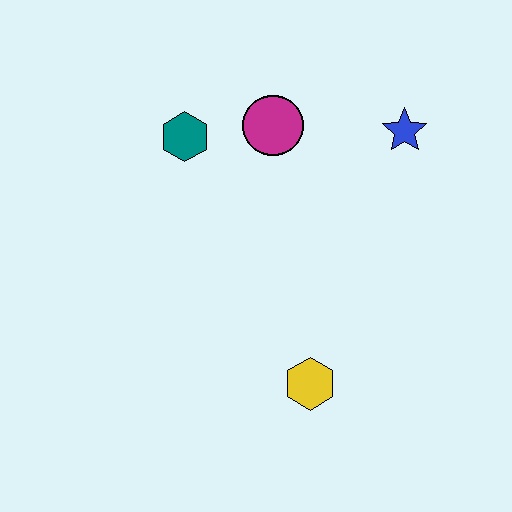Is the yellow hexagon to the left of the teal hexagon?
No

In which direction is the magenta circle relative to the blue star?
The magenta circle is to the left of the blue star.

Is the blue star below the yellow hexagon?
No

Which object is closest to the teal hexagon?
The magenta circle is closest to the teal hexagon.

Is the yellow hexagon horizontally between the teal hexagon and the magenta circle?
No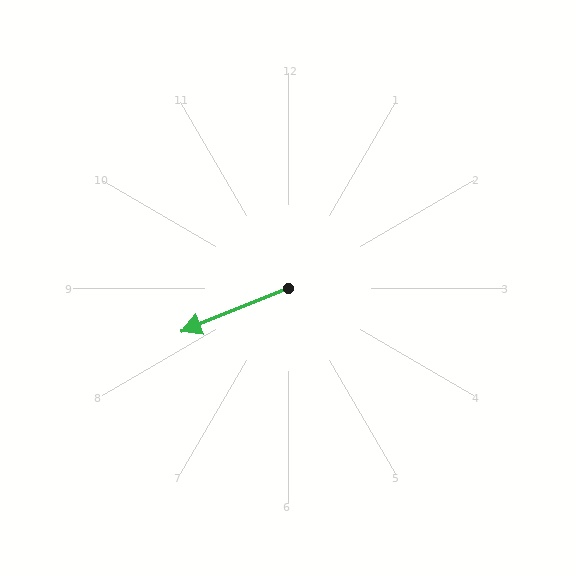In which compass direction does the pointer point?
West.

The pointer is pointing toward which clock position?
Roughly 8 o'clock.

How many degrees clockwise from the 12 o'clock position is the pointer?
Approximately 248 degrees.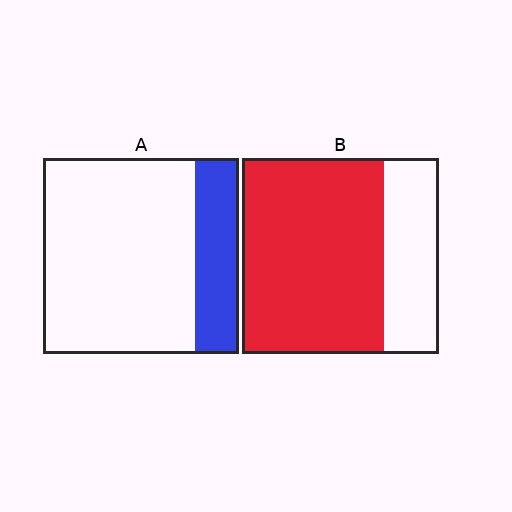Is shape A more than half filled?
No.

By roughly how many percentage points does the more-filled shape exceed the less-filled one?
By roughly 50 percentage points (B over A).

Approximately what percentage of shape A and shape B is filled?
A is approximately 20% and B is approximately 70%.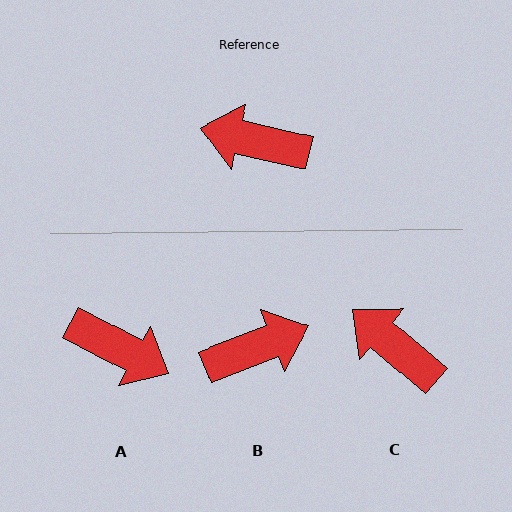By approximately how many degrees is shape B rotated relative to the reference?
Approximately 146 degrees clockwise.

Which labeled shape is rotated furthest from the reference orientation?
A, about 165 degrees away.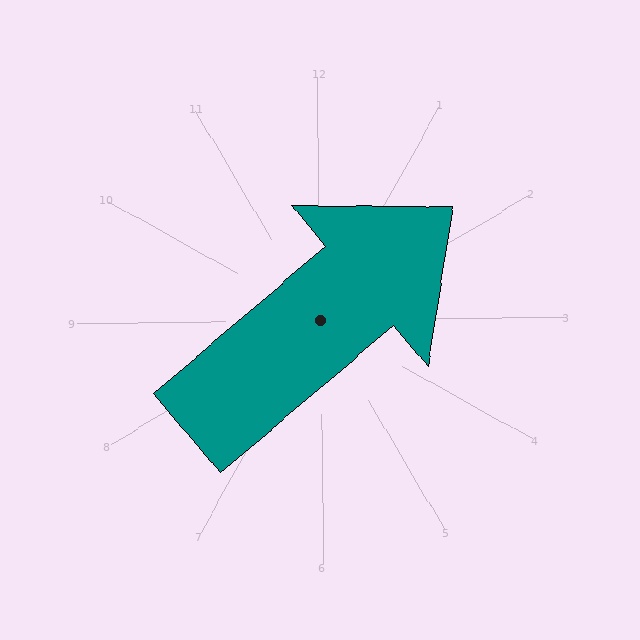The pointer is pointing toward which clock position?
Roughly 2 o'clock.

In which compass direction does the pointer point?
Northeast.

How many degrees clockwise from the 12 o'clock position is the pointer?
Approximately 50 degrees.